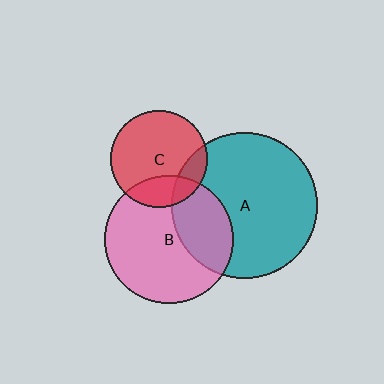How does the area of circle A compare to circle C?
Approximately 2.2 times.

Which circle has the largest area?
Circle A (teal).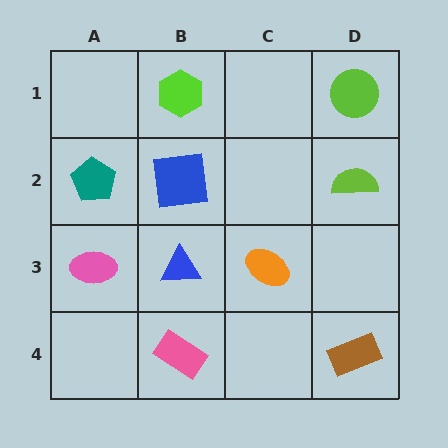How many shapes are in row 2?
3 shapes.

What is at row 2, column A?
A teal pentagon.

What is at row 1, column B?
A lime hexagon.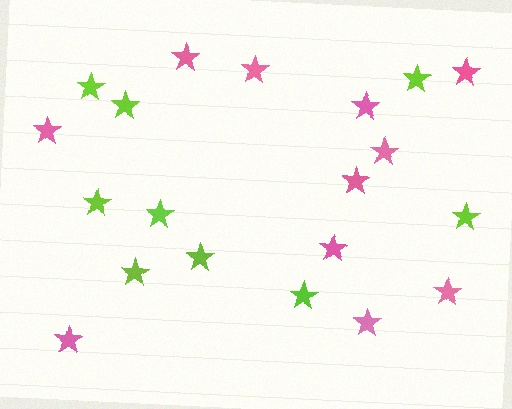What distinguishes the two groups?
There are 2 groups: one group of pink stars (11) and one group of lime stars (9).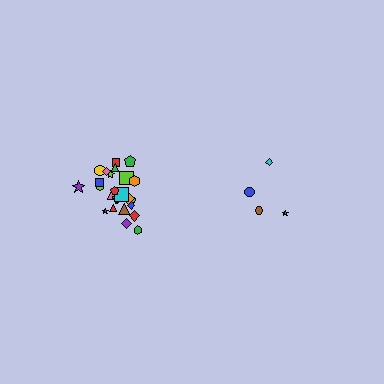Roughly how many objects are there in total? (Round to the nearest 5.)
Roughly 30 objects in total.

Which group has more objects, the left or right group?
The left group.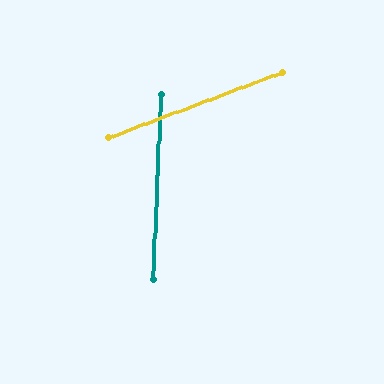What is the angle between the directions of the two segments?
Approximately 67 degrees.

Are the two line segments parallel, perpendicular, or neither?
Neither parallel nor perpendicular — they differ by about 67°.